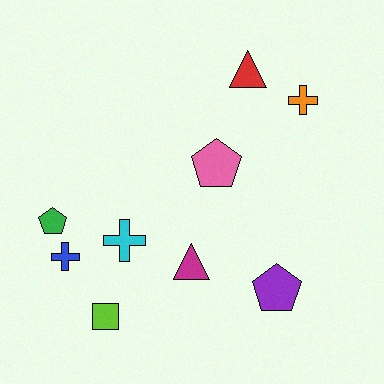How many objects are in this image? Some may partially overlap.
There are 9 objects.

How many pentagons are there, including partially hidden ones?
There are 3 pentagons.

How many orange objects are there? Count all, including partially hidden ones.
There is 1 orange object.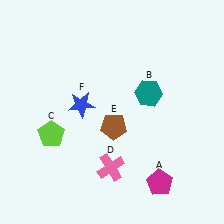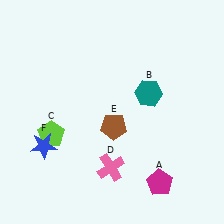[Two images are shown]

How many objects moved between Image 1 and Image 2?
1 object moved between the two images.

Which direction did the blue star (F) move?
The blue star (F) moved down.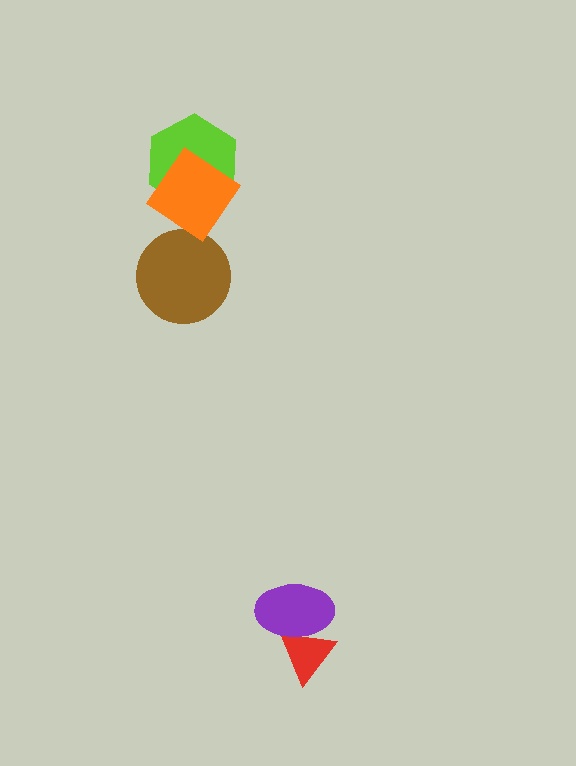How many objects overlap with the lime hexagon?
1 object overlaps with the lime hexagon.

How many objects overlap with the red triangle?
1 object overlaps with the red triangle.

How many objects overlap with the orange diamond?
1 object overlaps with the orange diamond.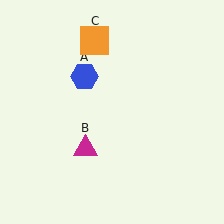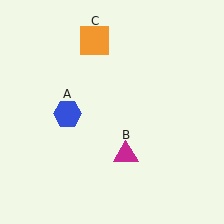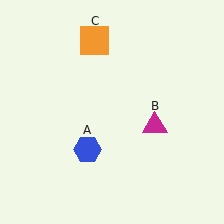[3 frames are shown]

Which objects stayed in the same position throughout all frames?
Orange square (object C) remained stationary.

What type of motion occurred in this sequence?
The blue hexagon (object A), magenta triangle (object B) rotated counterclockwise around the center of the scene.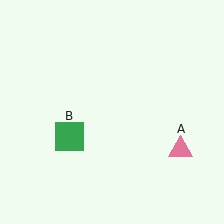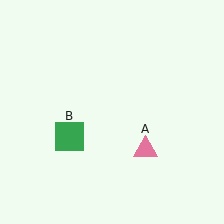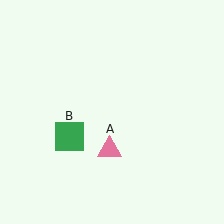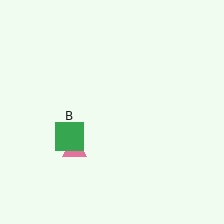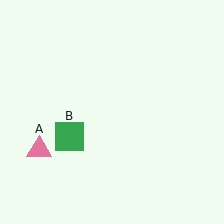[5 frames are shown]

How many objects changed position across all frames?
1 object changed position: pink triangle (object A).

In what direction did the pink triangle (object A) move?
The pink triangle (object A) moved left.